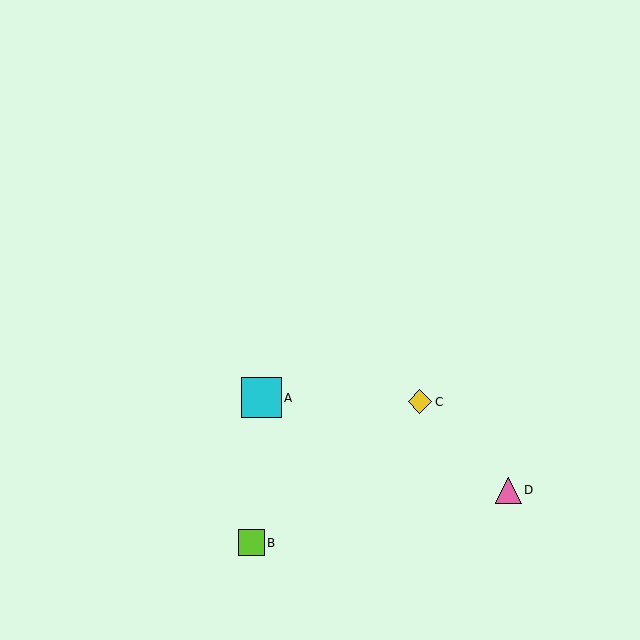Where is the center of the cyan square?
The center of the cyan square is at (261, 398).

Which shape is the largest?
The cyan square (labeled A) is the largest.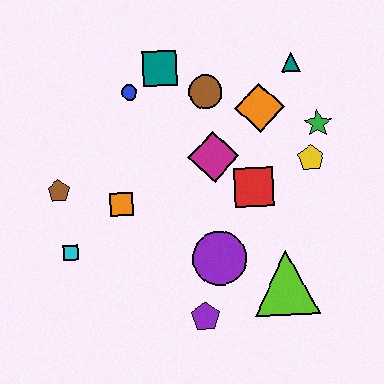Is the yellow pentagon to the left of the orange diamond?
No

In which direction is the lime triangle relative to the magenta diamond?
The lime triangle is below the magenta diamond.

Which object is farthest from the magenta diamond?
The cyan square is farthest from the magenta diamond.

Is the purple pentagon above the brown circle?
No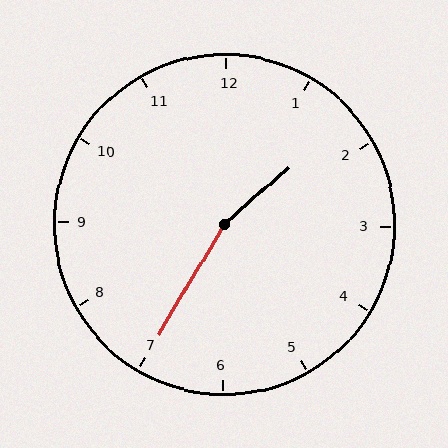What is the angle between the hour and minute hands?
Approximately 162 degrees.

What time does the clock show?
1:35.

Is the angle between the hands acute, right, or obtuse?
It is obtuse.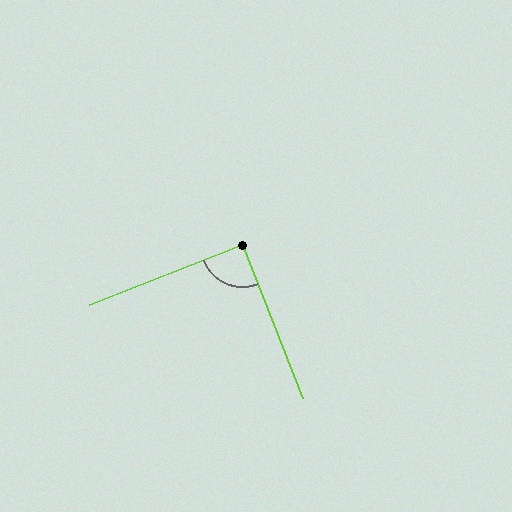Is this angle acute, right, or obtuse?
It is approximately a right angle.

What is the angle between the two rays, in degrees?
Approximately 90 degrees.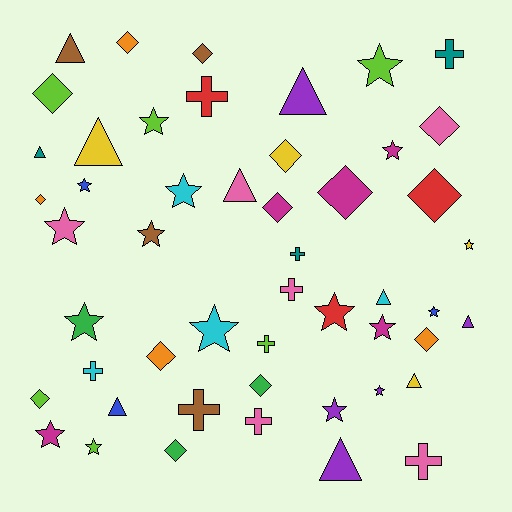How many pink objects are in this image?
There are 6 pink objects.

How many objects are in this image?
There are 50 objects.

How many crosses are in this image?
There are 9 crosses.